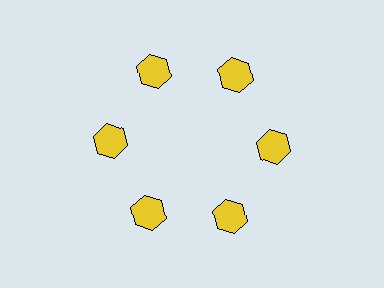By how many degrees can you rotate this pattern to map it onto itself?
The pattern maps onto itself every 60 degrees of rotation.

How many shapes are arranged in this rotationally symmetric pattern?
There are 6 shapes, arranged in 6 groups of 1.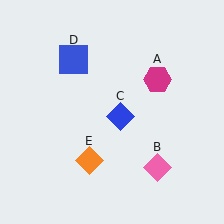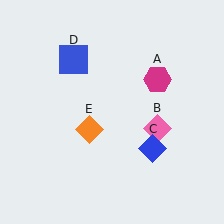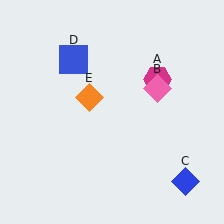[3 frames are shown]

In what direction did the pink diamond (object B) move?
The pink diamond (object B) moved up.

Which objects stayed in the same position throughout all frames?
Magenta hexagon (object A) and blue square (object D) remained stationary.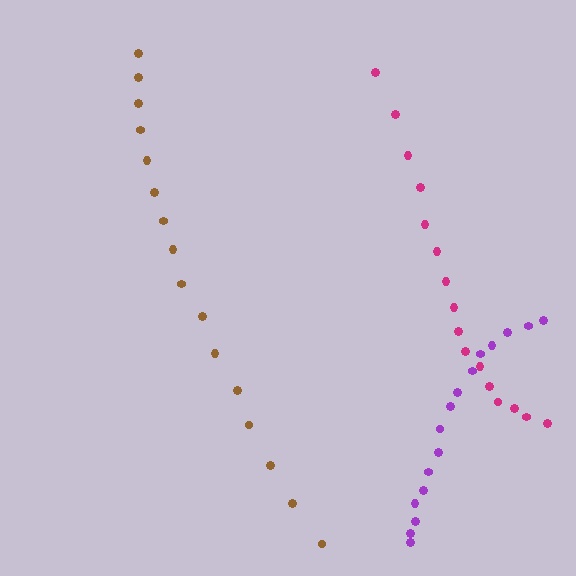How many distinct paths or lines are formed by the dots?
There are 3 distinct paths.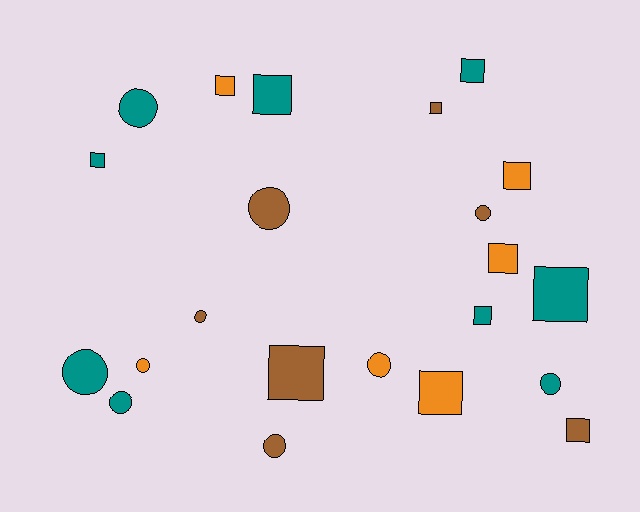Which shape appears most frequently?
Square, with 12 objects.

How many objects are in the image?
There are 22 objects.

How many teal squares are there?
There are 5 teal squares.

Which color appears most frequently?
Teal, with 9 objects.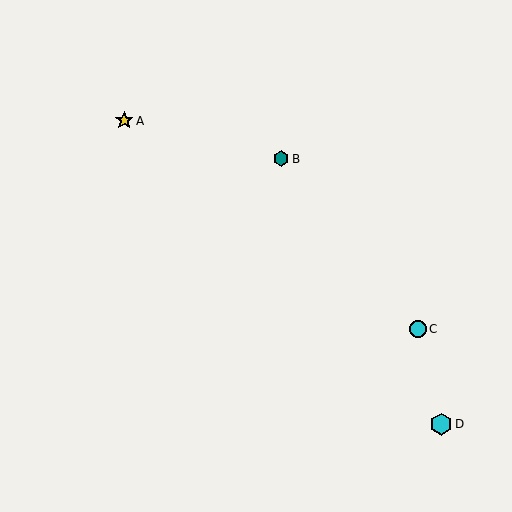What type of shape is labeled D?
Shape D is a cyan hexagon.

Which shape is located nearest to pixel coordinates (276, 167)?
The teal hexagon (labeled B) at (281, 159) is nearest to that location.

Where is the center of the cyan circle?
The center of the cyan circle is at (418, 329).